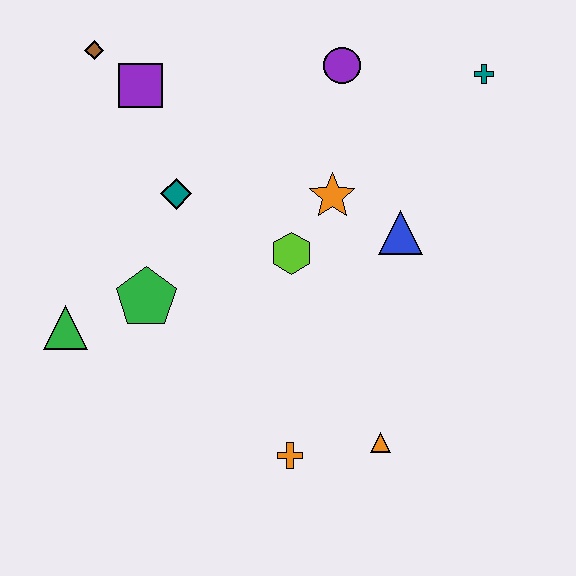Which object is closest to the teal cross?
The purple circle is closest to the teal cross.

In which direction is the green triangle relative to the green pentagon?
The green triangle is to the left of the green pentagon.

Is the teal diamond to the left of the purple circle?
Yes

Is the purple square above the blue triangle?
Yes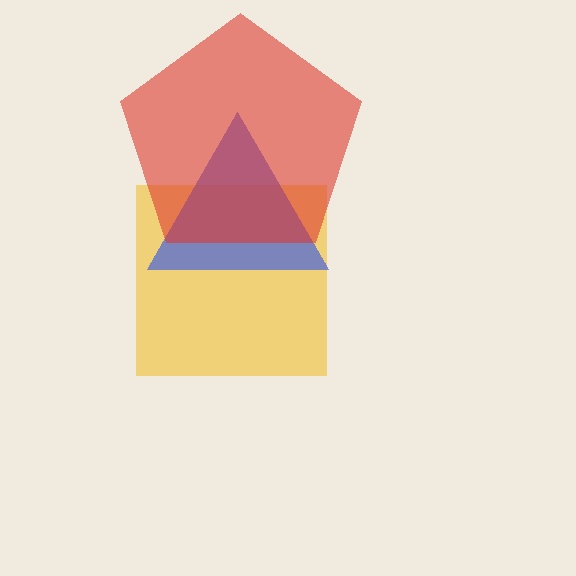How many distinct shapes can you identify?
There are 3 distinct shapes: a yellow square, a blue triangle, a red pentagon.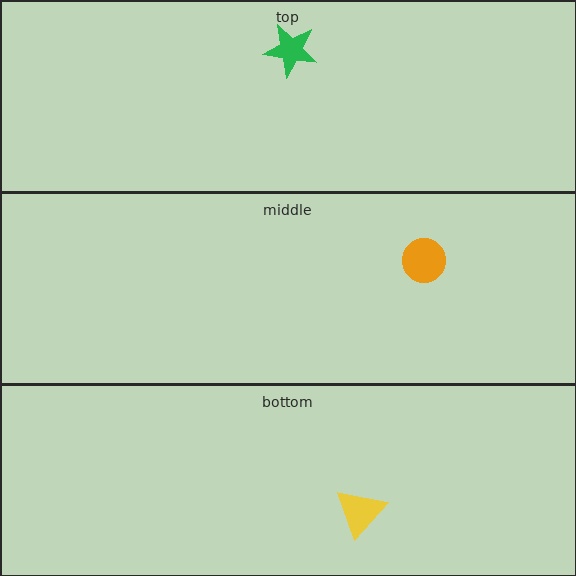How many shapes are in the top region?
1.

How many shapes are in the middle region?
1.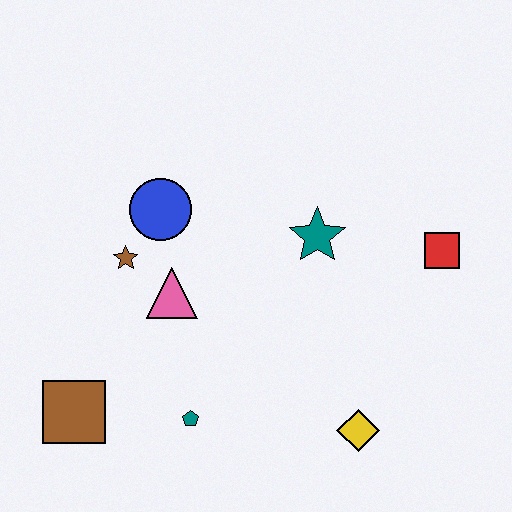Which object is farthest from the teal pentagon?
The red square is farthest from the teal pentagon.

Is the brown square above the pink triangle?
No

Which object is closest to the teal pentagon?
The brown square is closest to the teal pentagon.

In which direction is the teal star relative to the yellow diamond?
The teal star is above the yellow diamond.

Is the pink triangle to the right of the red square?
No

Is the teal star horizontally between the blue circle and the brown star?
No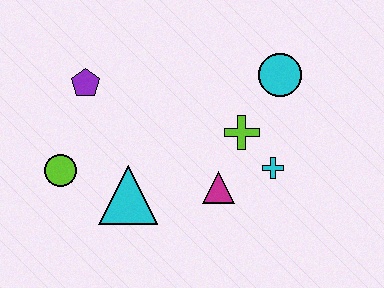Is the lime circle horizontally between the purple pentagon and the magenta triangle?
No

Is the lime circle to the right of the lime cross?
No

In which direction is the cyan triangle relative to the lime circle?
The cyan triangle is to the right of the lime circle.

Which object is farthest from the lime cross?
The lime circle is farthest from the lime cross.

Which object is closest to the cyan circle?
The lime cross is closest to the cyan circle.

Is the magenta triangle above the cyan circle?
No